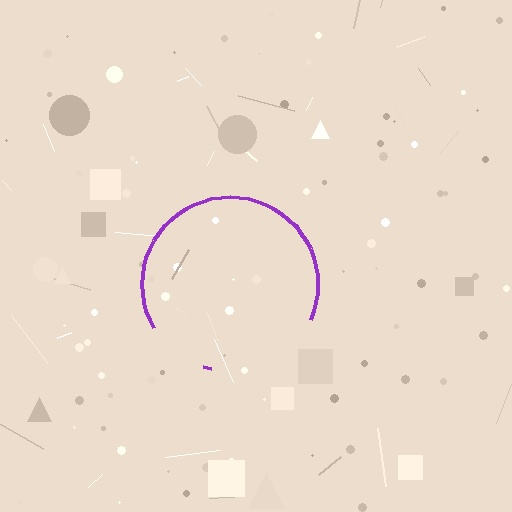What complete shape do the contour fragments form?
The contour fragments form a circle.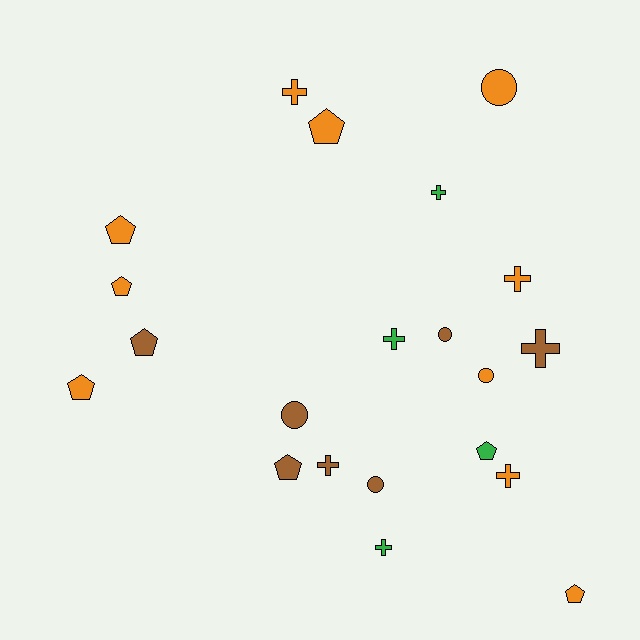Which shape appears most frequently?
Pentagon, with 8 objects.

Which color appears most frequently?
Orange, with 10 objects.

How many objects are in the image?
There are 21 objects.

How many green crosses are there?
There are 3 green crosses.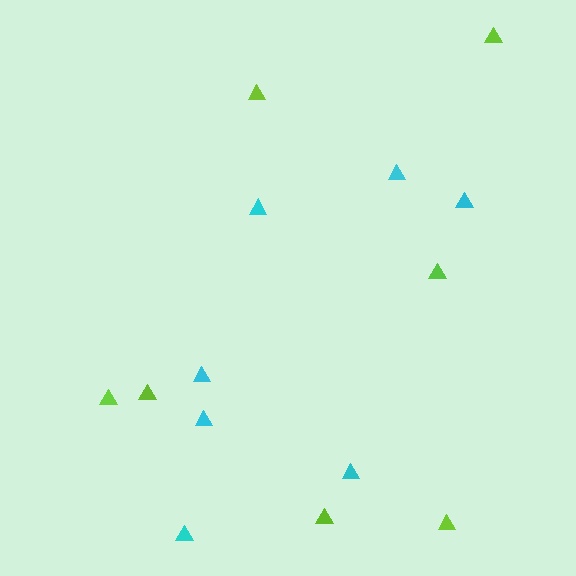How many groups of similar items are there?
There are 2 groups: one group of lime triangles (7) and one group of cyan triangles (7).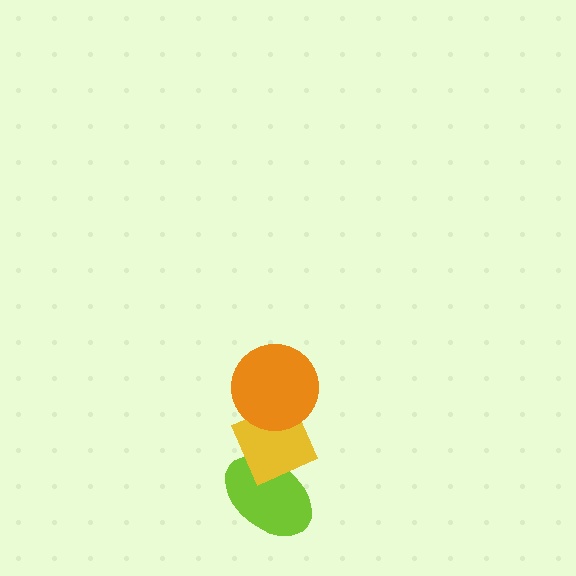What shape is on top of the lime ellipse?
The yellow diamond is on top of the lime ellipse.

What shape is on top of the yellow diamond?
The orange circle is on top of the yellow diamond.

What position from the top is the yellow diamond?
The yellow diamond is 2nd from the top.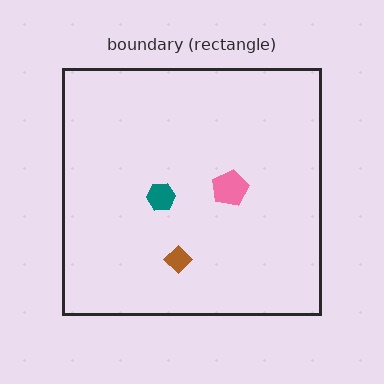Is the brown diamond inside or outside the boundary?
Inside.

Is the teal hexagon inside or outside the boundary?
Inside.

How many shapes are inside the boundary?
3 inside, 0 outside.